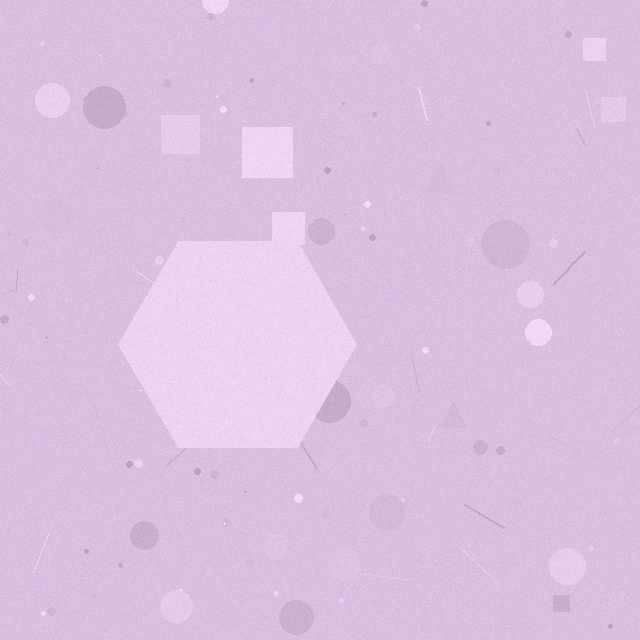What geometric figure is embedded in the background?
A hexagon is embedded in the background.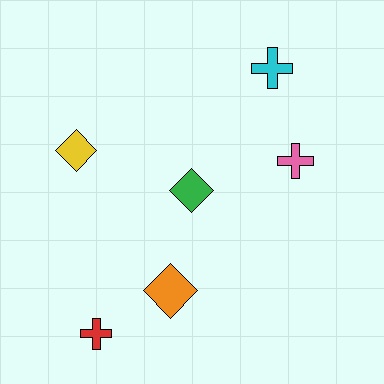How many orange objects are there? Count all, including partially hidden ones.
There is 1 orange object.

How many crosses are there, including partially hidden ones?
There are 3 crosses.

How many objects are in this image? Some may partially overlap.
There are 6 objects.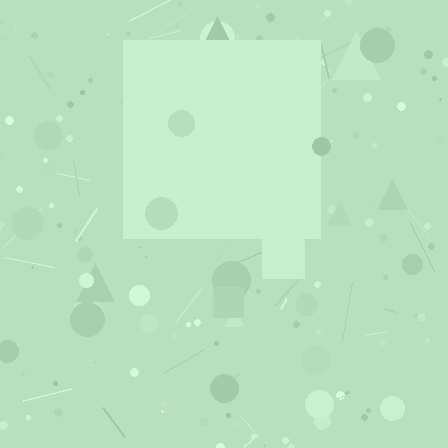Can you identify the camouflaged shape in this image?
The camouflaged shape is a square.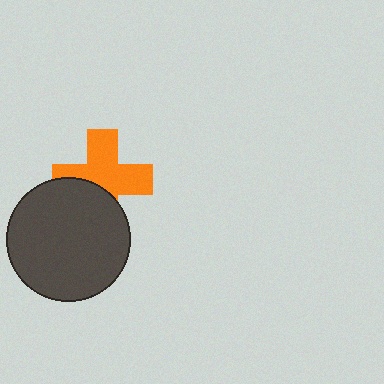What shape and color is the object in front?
The object in front is a dark gray circle.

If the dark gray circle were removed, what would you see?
You would see the complete orange cross.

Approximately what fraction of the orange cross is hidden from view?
Roughly 35% of the orange cross is hidden behind the dark gray circle.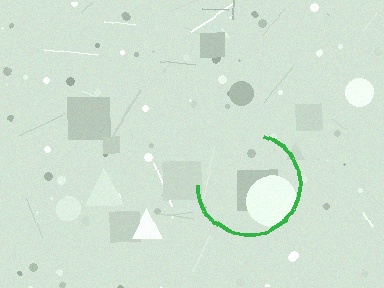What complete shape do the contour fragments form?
The contour fragments form a circle.